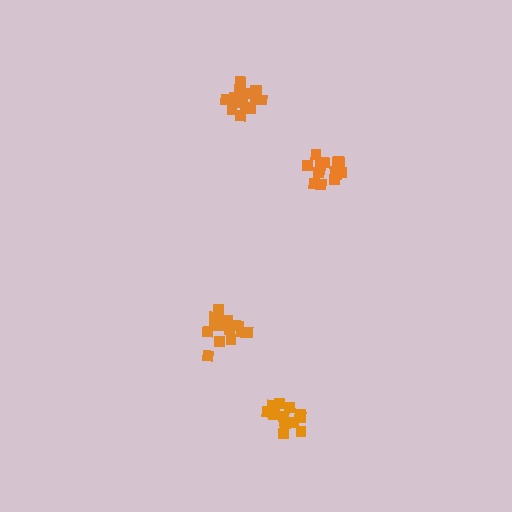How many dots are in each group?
Group 1: 16 dots, Group 2: 15 dots, Group 3: 14 dots, Group 4: 14 dots (59 total).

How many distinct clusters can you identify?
There are 4 distinct clusters.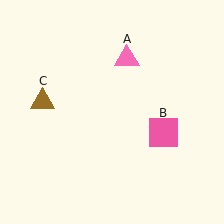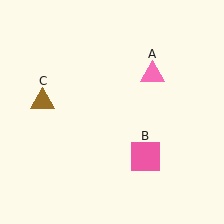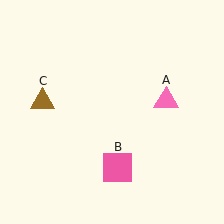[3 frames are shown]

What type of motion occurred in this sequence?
The pink triangle (object A), pink square (object B) rotated clockwise around the center of the scene.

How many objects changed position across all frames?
2 objects changed position: pink triangle (object A), pink square (object B).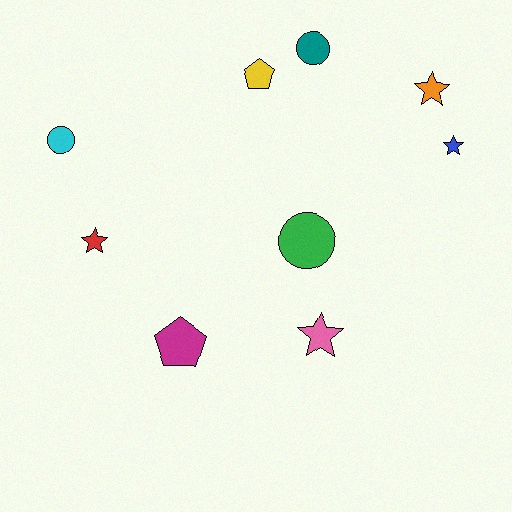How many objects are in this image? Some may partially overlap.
There are 9 objects.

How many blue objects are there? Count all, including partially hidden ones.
There is 1 blue object.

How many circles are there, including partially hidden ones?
There are 3 circles.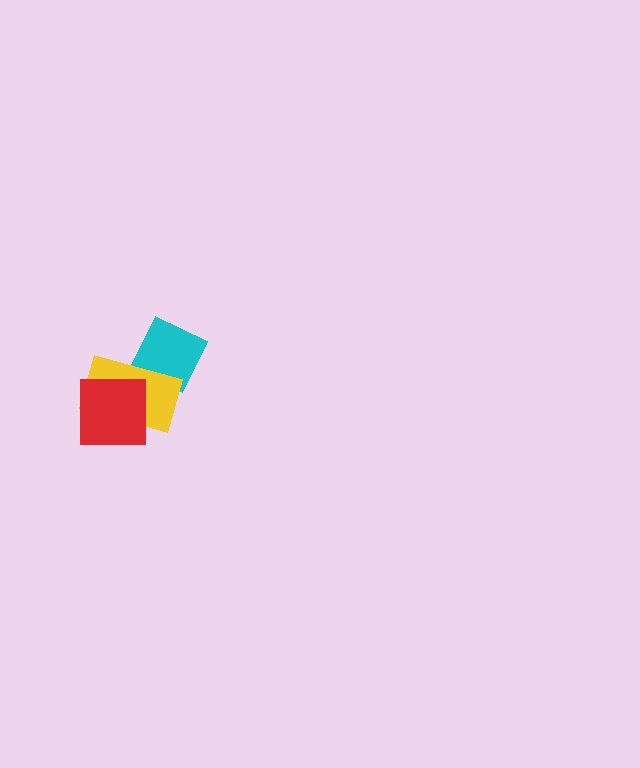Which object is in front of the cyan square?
The yellow rectangle is in front of the cyan square.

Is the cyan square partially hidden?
Yes, it is partially covered by another shape.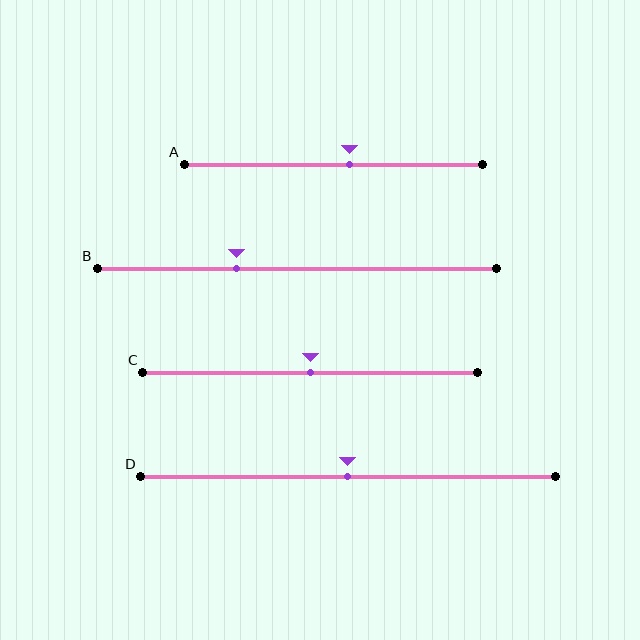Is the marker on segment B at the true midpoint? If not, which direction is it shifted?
No, the marker on segment B is shifted to the left by about 15% of the segment length.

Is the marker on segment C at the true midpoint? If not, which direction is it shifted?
Yes, the marker on segment C is at the true midpoint.